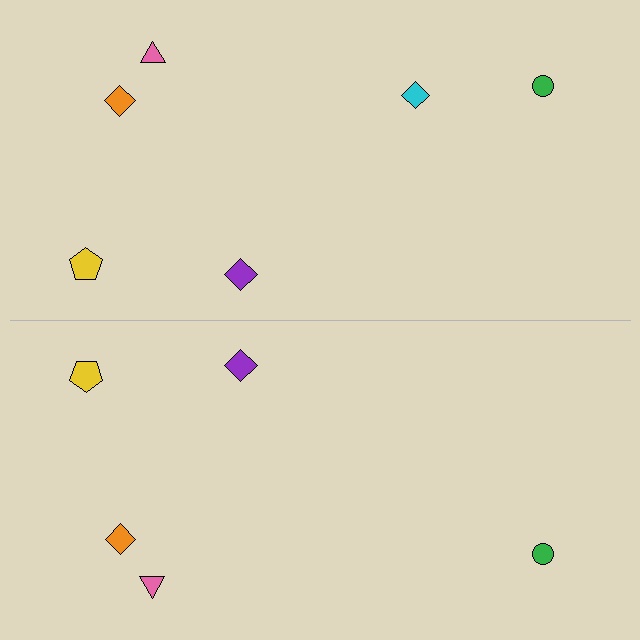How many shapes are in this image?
There are 11 shapes in this image.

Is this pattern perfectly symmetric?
No, the pattern is not perfectly symmetric. A cyan diamond is missing from the bottom side.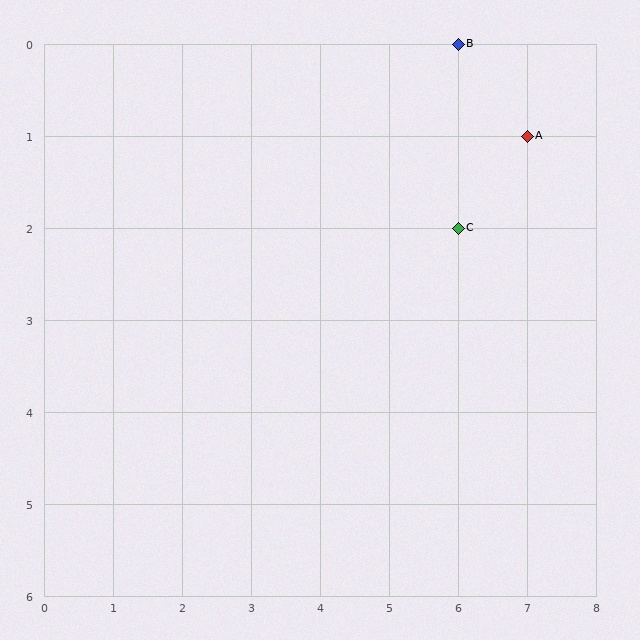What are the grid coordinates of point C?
Point C is at grid coordinates (6, 2).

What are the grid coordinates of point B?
Point B is at grid coordinates (6, 0).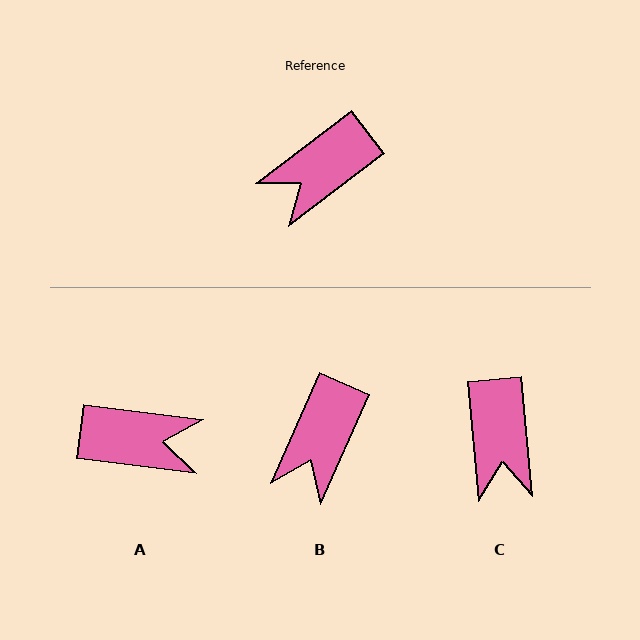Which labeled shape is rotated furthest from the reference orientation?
A, about 136 degrees away.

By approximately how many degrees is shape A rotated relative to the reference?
Approximately 136 degrees counter-clockwise.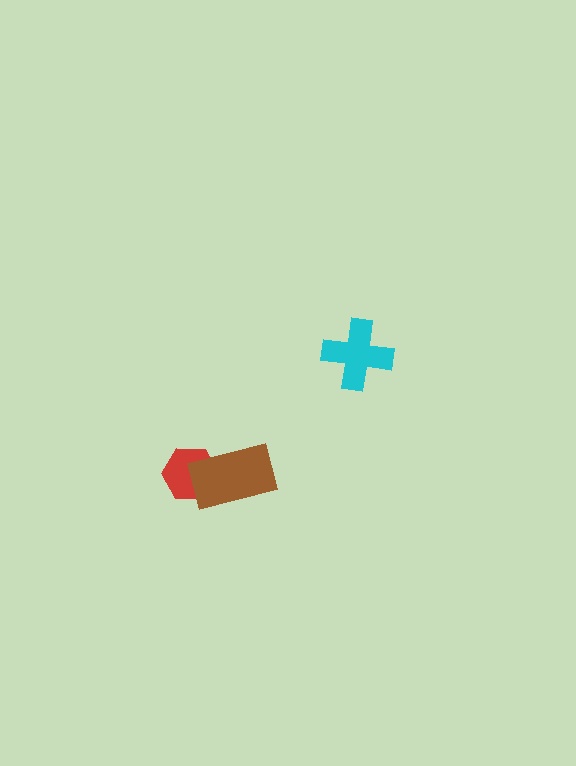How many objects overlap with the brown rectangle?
1 object overlaps with the brown rectangle.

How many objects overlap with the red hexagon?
1 object overlaps with the red hexagon.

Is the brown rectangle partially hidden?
No, no other shape covers it.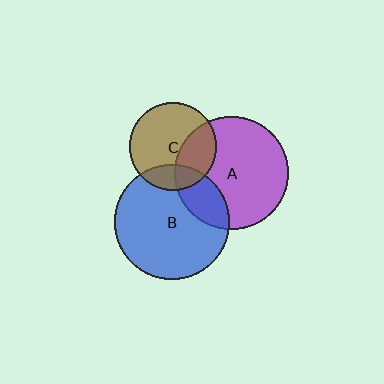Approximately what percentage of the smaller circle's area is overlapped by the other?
Approximately 20%.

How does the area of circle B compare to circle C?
Approximately 1.7 times.